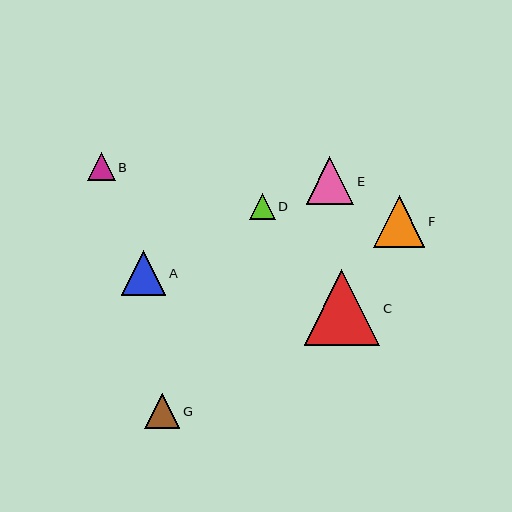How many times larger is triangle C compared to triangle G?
Triangle C is approximately 2.2 times the size of triangle G.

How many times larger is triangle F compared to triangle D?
Triangle F is approximately 2.0 times the size of triangle D.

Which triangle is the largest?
Triangle C is the largest with a size of approximately 76 pixels.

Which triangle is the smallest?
Triangle D is the smallest with a size of approximately 26 pixels.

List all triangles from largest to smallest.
From largest to smallest: C, F, E, A, G, B, D.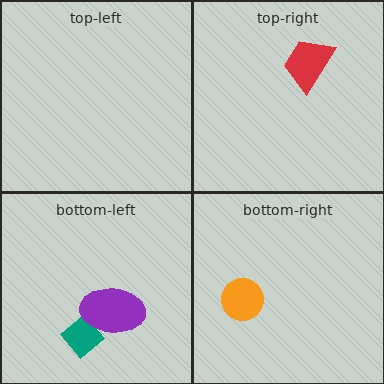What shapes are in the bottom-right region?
The orange circle.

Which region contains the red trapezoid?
The top-right region.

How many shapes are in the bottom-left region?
2.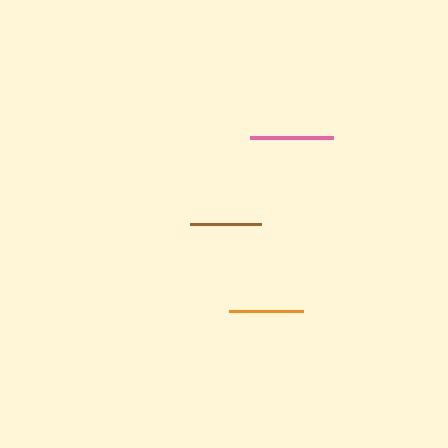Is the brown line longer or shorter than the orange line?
The orange line is longer than the brown line.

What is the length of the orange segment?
The orange segment is approximately 74 pixels long.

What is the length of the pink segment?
The pink segment is approximately 82 pixels long.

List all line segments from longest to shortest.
From longest to shortest: pink, orange, brown.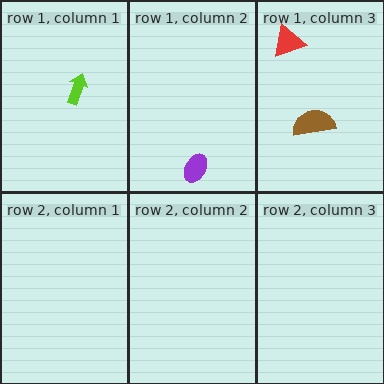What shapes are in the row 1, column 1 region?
The lime arrow.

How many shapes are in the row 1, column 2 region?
1.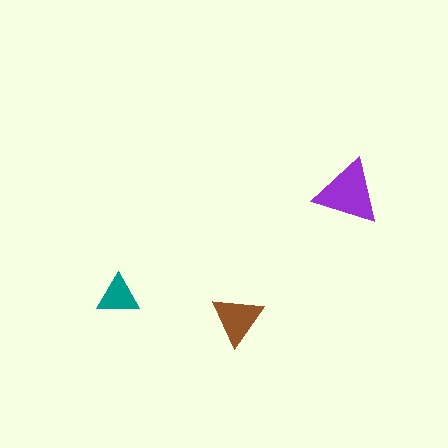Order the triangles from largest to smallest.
the purple one, the brown one, the teal one.